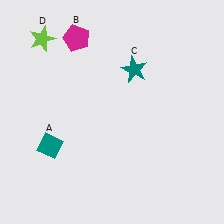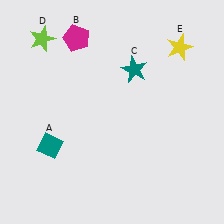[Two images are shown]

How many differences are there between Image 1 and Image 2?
There is 1 difference between the two images.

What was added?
A yellow star (E) was added in Image 2.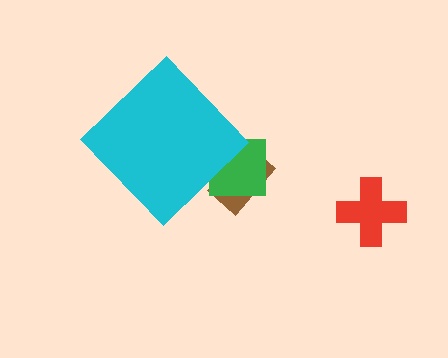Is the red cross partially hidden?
No, the red cross is fully visible.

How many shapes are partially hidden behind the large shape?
2 shapes are partially hidden.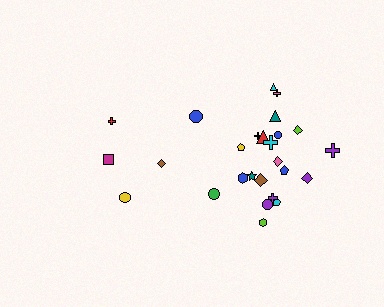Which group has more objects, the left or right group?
The right group.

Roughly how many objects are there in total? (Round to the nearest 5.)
Roughly 25 objects in total.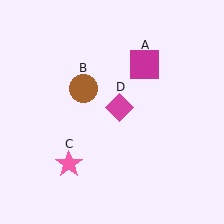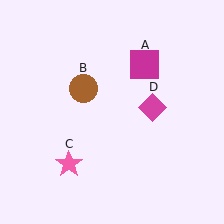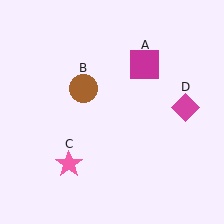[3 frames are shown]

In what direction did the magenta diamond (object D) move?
The magenta diamond (object D) moved right.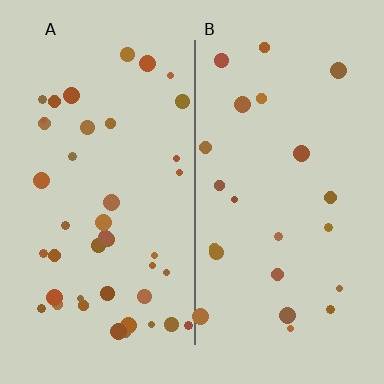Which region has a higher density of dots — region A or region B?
A (the left).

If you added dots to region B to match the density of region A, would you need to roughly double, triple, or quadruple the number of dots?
Approximately double.